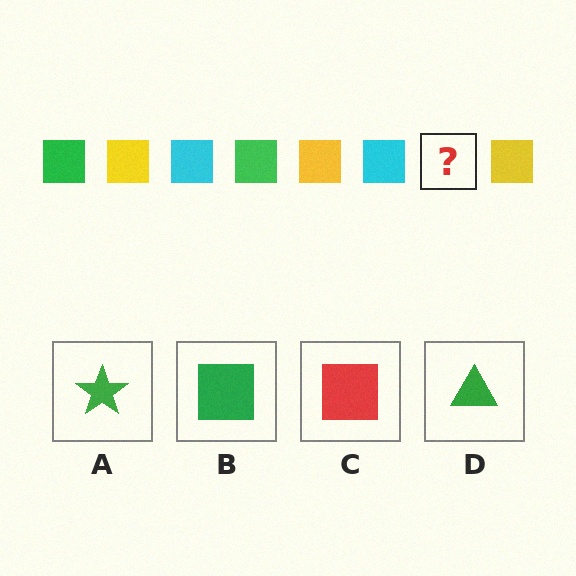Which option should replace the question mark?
Option B.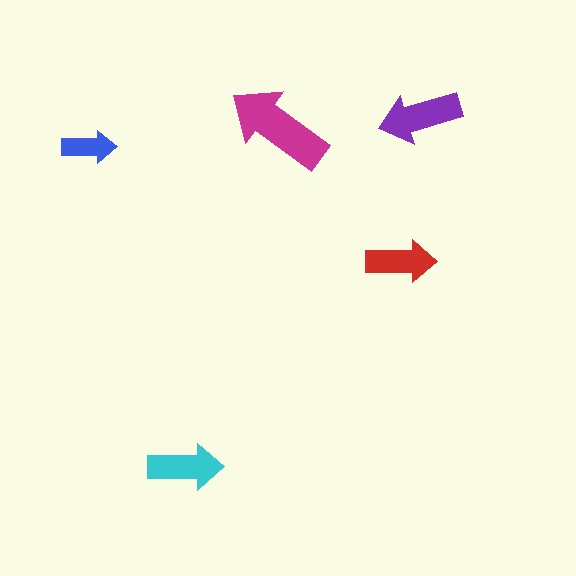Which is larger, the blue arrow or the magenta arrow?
The magenta one.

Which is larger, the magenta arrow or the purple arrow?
The magenta one.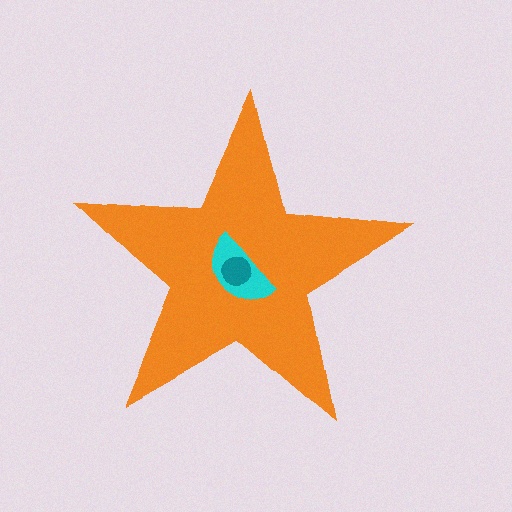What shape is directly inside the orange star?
The cyan semicircle.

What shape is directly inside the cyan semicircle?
The teal circle.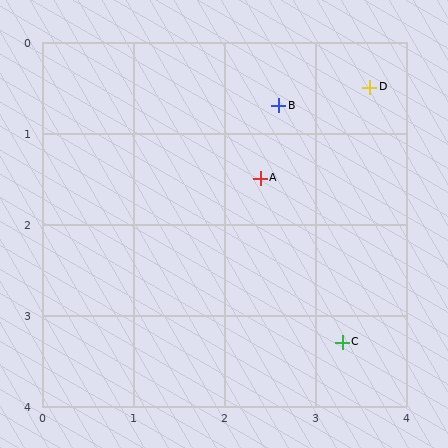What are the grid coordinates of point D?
Point D is at approximately (3.6, 0.5).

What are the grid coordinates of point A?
Point A is at approximately (2.4, 1.5).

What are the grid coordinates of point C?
Point C is at approximately (3.3, 3.3).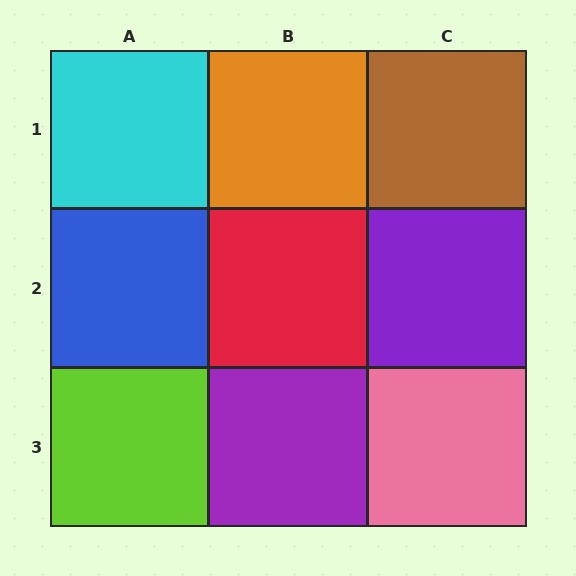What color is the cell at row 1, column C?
Brown.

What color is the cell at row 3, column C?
Pink.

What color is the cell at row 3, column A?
Lime.